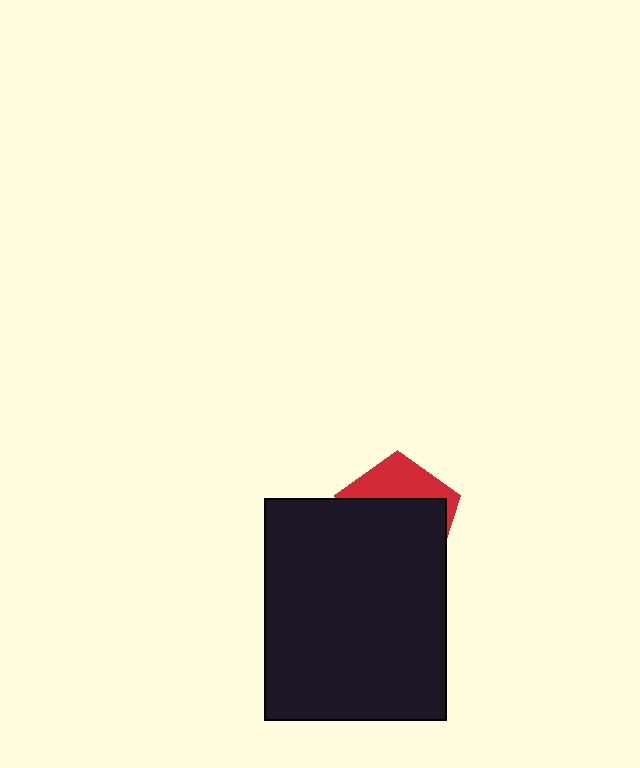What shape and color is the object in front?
The object in front is a black rectangle.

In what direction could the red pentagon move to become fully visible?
The red pentagon could move up. That would shift it out from behind the black rectangle entirely.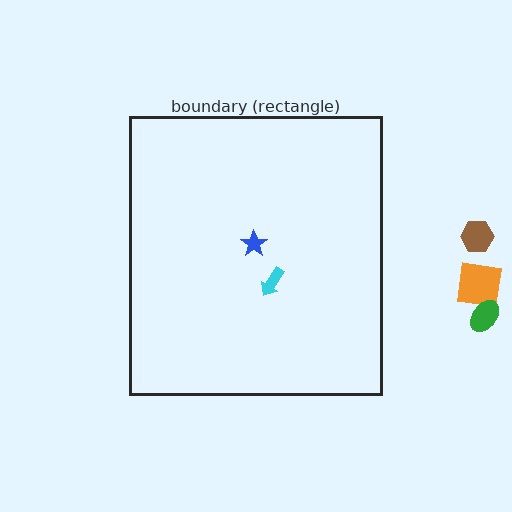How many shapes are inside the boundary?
2 inside, 3 outside.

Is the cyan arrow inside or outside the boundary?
Inside.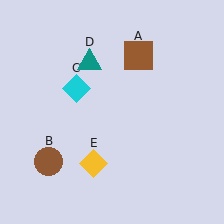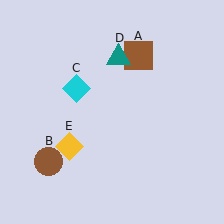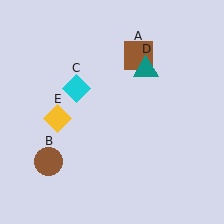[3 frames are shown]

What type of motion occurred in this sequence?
The teal triangle (object D), yellow diamond (object E) rotated clockwise around the center of the scene.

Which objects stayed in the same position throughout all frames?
Brown square (object A) and brown circle (object B) and cyan diamond (object C) remained stationary.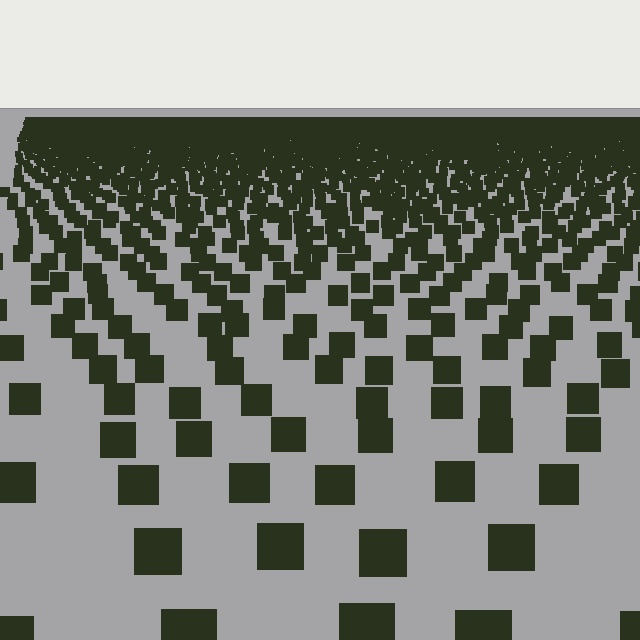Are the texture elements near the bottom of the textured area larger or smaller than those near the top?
Larger. Near the bottom, elements are closer to the viewer and appear at a bigger on-screen size.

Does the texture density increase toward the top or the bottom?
Density increases toward the top.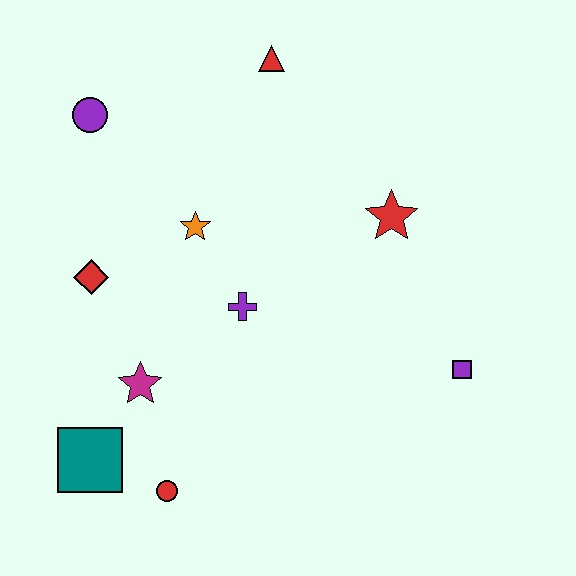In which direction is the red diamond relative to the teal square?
The red diamond is above the teal square.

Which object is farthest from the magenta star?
The red triangle is farthest from the magenta star.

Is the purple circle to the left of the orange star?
Yes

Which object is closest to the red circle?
The teal square is closest to the red circle.